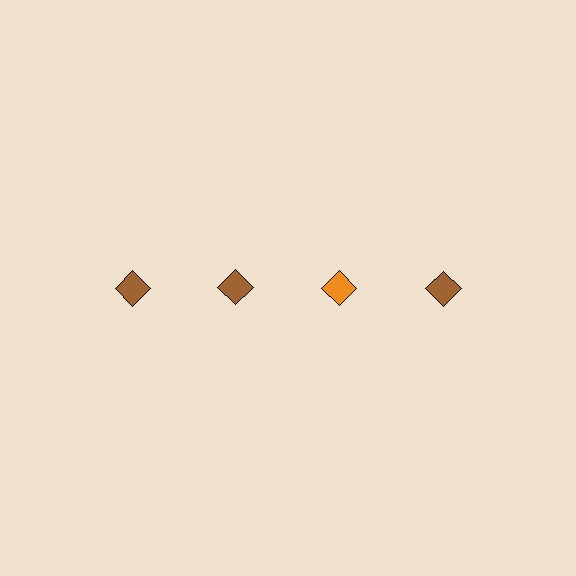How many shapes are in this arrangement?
There are 4 shapes arranged in a grid pattern.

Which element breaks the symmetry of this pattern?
The orange diamond in the top row, center column breaks the symmetry. All other shapes are brown diamonds.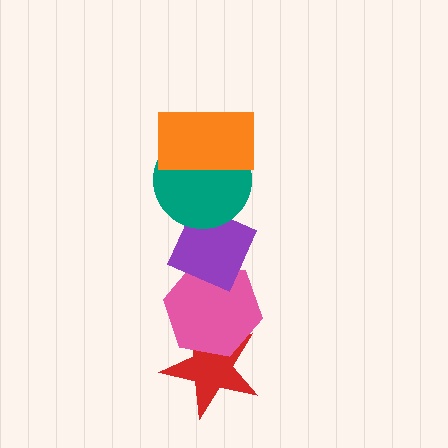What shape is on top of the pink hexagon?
The purple diamond is on top of the pink hexagon.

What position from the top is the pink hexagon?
The pink hexagon is 4th from the top.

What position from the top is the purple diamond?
The purple diamond is 3rd from the top.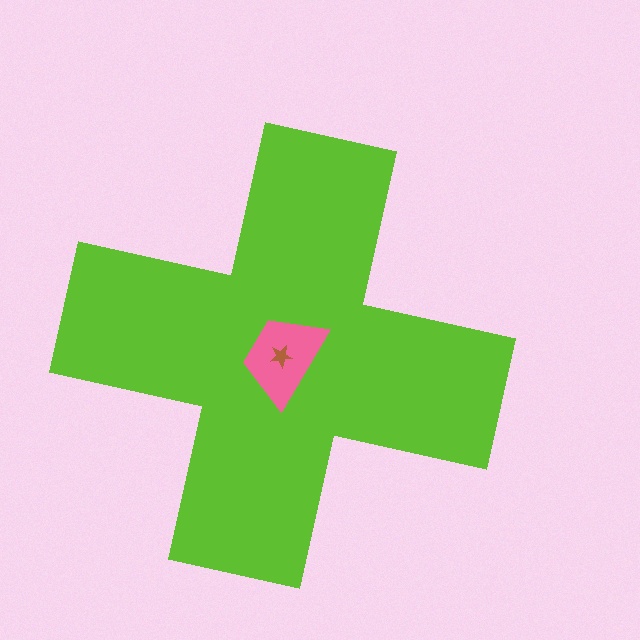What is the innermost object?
The brown star.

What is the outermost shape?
The lime cross.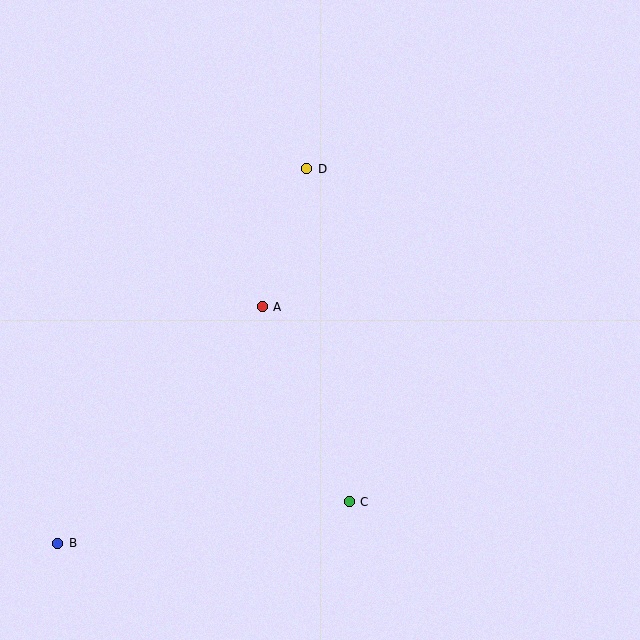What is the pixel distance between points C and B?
The distance between C and B is 294 pixels.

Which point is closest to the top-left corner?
Point D is closest to the top-left corner.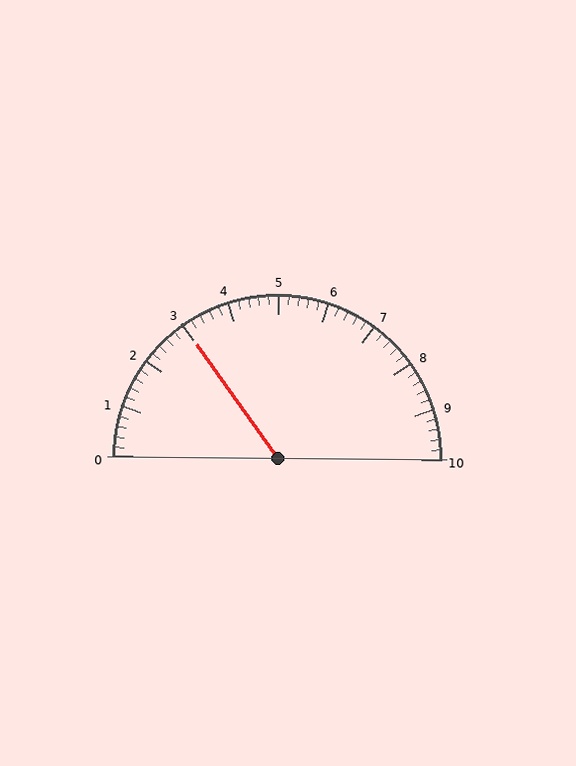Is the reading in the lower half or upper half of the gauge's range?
The reading is in the lower half of the range (0 to 10).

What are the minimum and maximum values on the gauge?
The gauge ranges from 0 to 10.